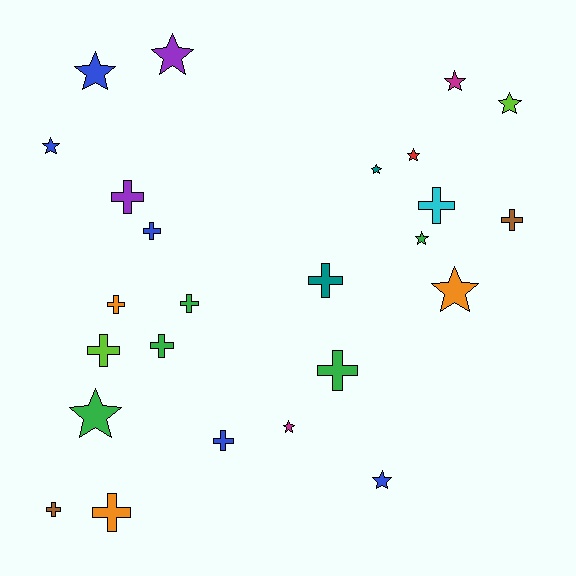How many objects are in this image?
There are 25 objects.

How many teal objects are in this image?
There are 2 teal objects.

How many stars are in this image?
There are 12 stars.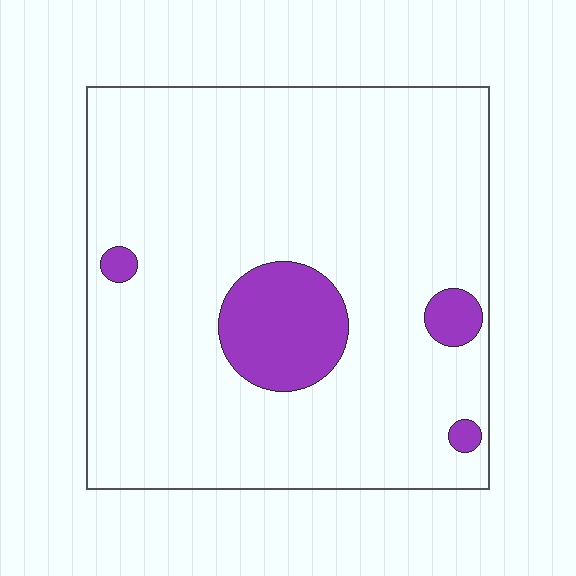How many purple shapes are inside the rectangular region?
4.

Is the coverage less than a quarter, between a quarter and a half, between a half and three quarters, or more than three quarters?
Less than a quarter.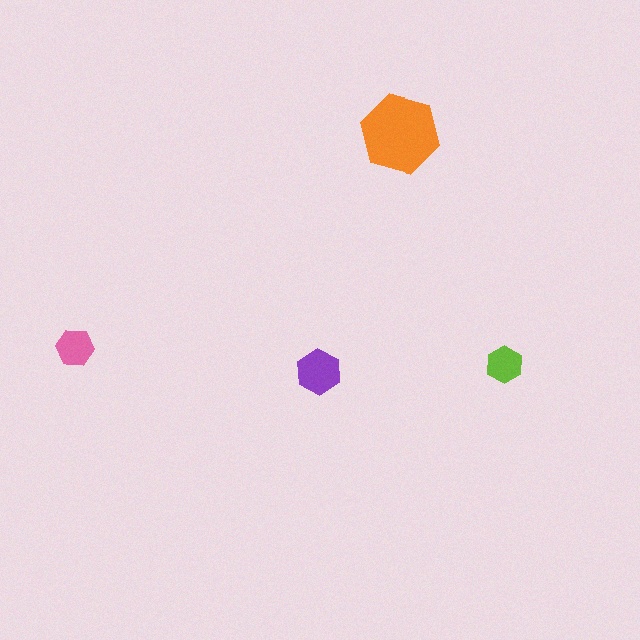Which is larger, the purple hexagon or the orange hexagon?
The orange one.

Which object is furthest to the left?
The pink hexagon is leftmost.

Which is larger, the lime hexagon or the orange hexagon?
The orange one.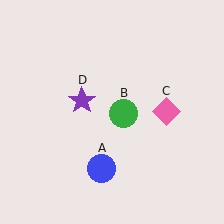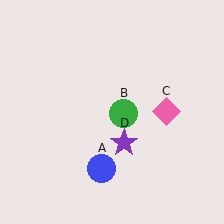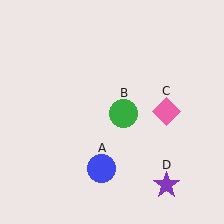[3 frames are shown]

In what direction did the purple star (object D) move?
The purple star (object D) moved down and to the right.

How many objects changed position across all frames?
1 object changed position: purple star (object D).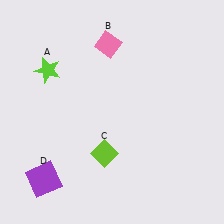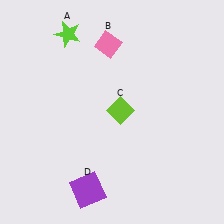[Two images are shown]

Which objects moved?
The objects that moved are: the lime star (A), the lime diamond (C), the purple square (D).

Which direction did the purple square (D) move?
The purple square (D) moved right.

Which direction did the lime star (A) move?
The lime star (A) moved up.